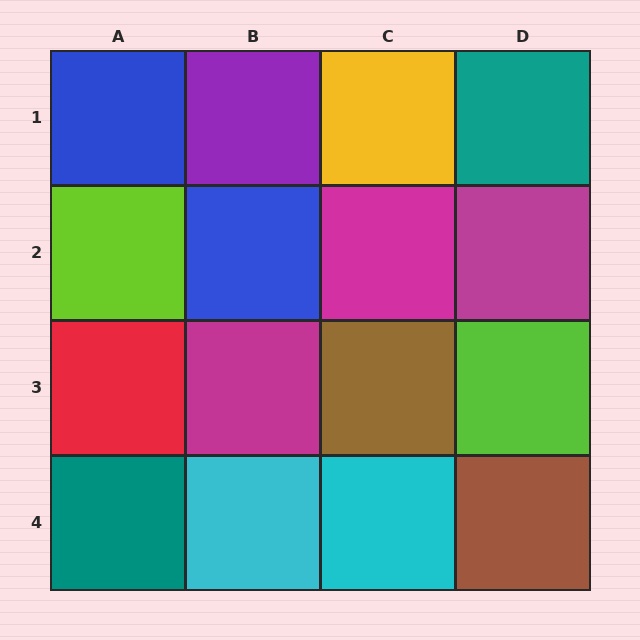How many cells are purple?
1 cell is purple.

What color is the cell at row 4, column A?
Teal.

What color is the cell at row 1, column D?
Teal.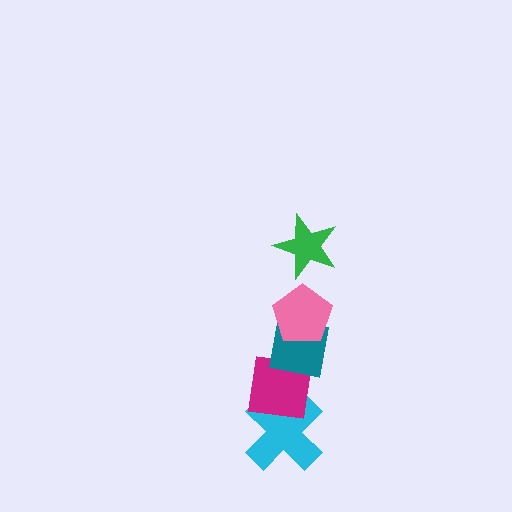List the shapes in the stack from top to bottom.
From top to bottom: the green star, the pink pentagon, the teal square, the magenta square, the cyan cross.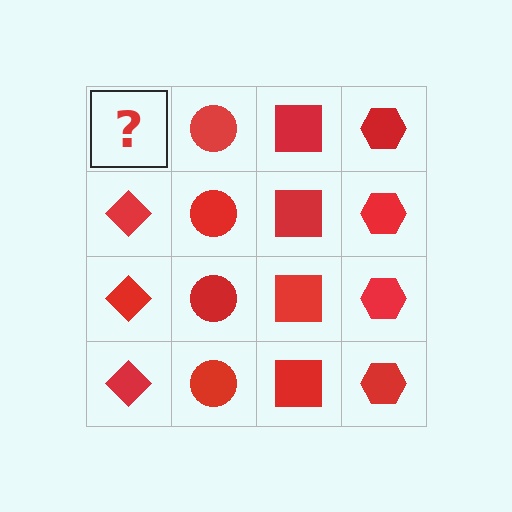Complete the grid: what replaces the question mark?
The question mark should be replaced with a red diamond.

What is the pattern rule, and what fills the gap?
The rule is that each column has a consistent shape. The gap should be filled with a red diamond.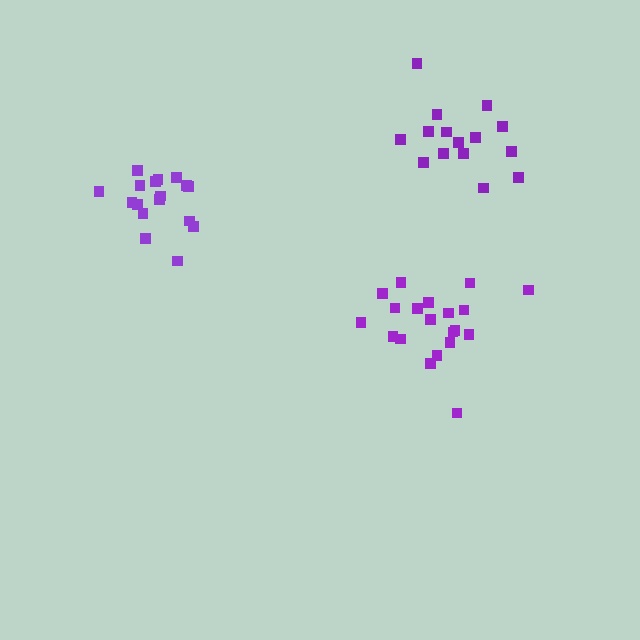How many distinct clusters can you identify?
There are 3 distinct clusters.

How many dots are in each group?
Group 1: 20 dots, Group 2: 17 dots, Group 3: 15 dots (52 total).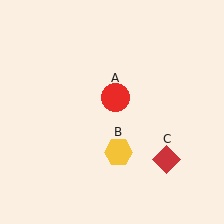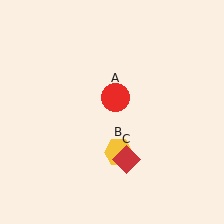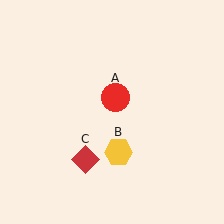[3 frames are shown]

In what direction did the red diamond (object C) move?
The red diamond (object C) moved left.